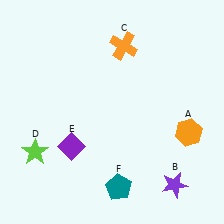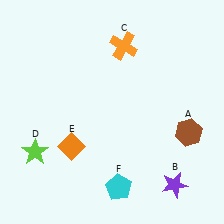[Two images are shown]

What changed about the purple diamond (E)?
In Image 1, E is purple. In Image 2, it changed to orange.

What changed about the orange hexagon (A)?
In Image 1, A is orange. In Image 2, it changed to brown.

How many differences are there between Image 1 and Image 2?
There are 3 differences between the two images.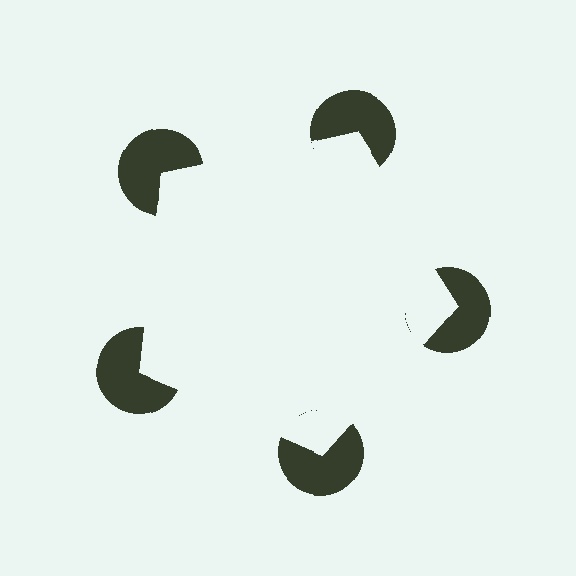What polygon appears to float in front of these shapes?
An illusory pentagon — its edges are inferred from the aligned wedge cuts in the pac-man discs, not physically drawn.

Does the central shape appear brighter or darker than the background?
It typically appears slightly brighter than the background, even though no actual brightness change is drawn.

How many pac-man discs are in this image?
There are 5 — one at each vertex of the illusory pentagon.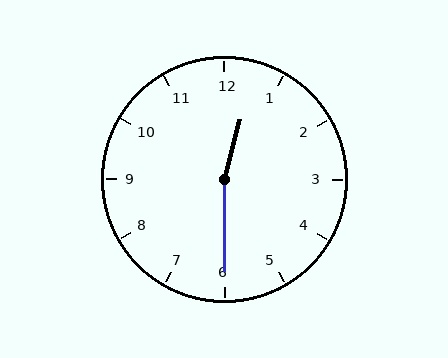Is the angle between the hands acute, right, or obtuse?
It is obtuse.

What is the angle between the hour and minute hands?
Approximately 165 degrees.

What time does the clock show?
12:30.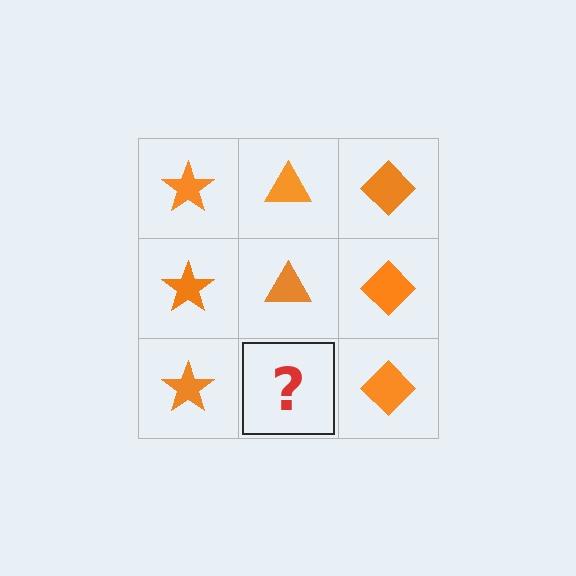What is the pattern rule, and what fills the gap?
The rule is that each column has a consistent shape. The gap should be filled with an orange triangle.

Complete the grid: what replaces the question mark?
The question mark should be replaced with an orange triangle.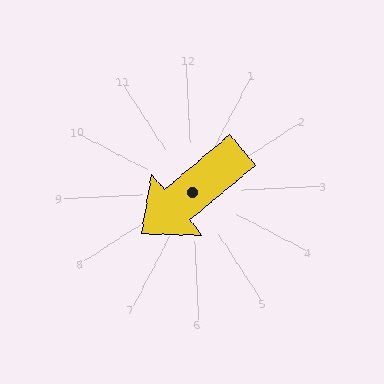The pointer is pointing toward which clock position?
Roughly 8 o'clock.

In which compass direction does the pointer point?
Southwest.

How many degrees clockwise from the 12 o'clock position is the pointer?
Approximately 233 degrees.